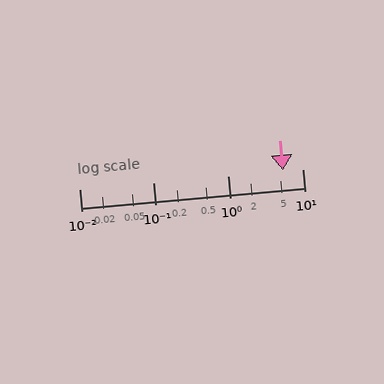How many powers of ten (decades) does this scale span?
The scale spans 3 decades, from 0.01 to 10.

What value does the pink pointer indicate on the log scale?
The pointer indicates approximately 5.4.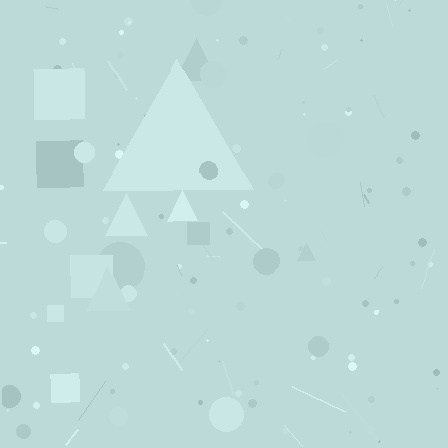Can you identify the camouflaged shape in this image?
The camouflaged shape is a triangle.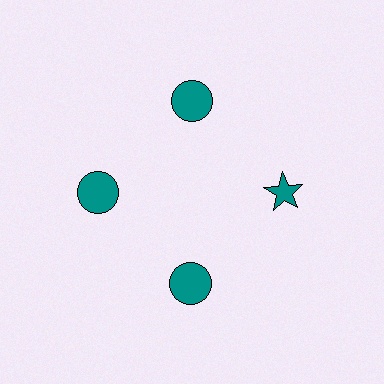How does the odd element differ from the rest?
It has a different shape: star instead of circle.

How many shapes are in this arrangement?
There are 4 shapes arranged in a ring pattern.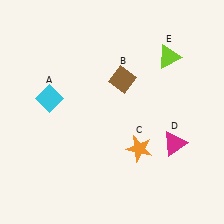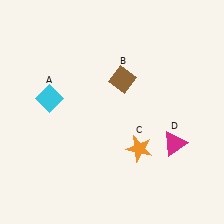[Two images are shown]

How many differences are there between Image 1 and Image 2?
There is 1 difference between the two images.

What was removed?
The lime triangle (E) was removed in Image 2.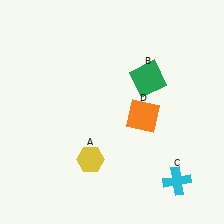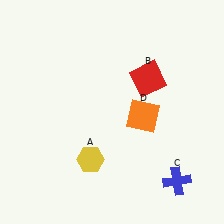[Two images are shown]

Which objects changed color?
B changed from green to red. C changed from cyan to blue.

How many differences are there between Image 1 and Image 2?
There are 2 differences between the two images.